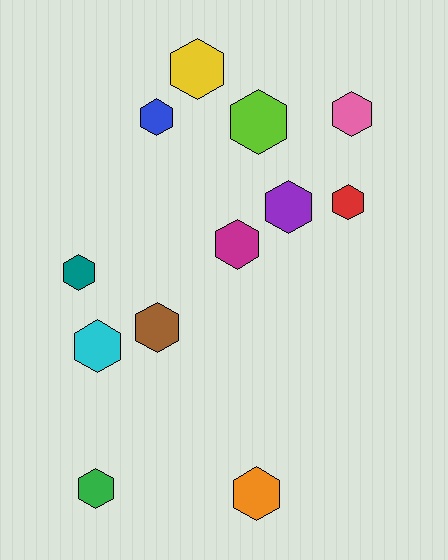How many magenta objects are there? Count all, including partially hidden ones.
There is 1 magenta object.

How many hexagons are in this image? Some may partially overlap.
There are 12 hexagons.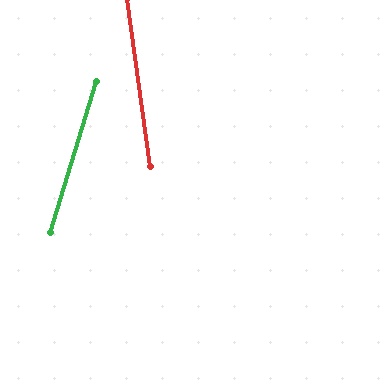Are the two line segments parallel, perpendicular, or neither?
Neither parallel nor perpendicular — they differ by about 25°.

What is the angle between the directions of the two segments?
Approximately 25 degrees.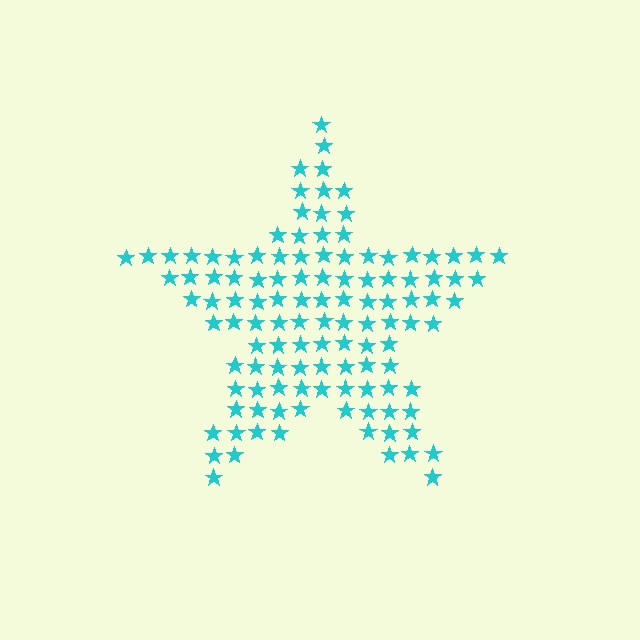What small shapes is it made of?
It is made of small stars.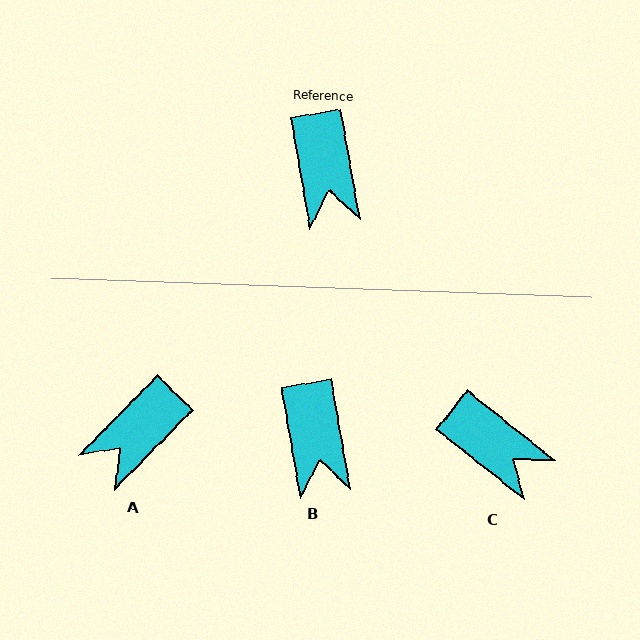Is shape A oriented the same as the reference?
No, it is off by about 54 degrees.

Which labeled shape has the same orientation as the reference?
B.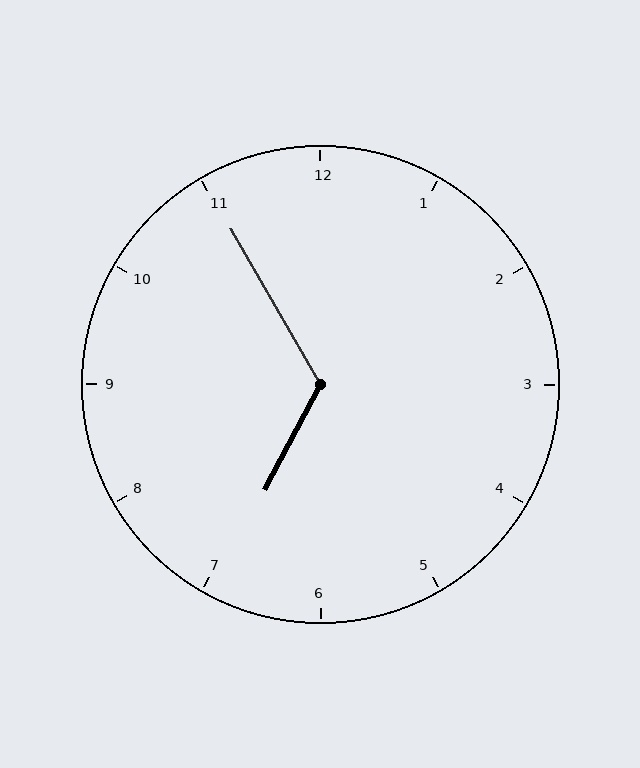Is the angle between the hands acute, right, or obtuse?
It is obtuse.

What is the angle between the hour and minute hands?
Approximately 122 degrees.